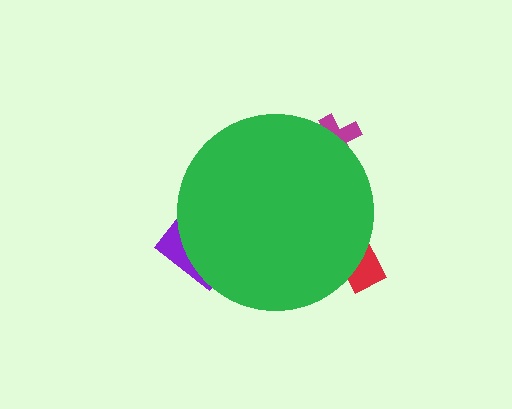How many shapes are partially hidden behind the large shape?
3 shapes are partially hidden.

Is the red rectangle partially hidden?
Yes, the red rectangle is partially hidden behind the green circle.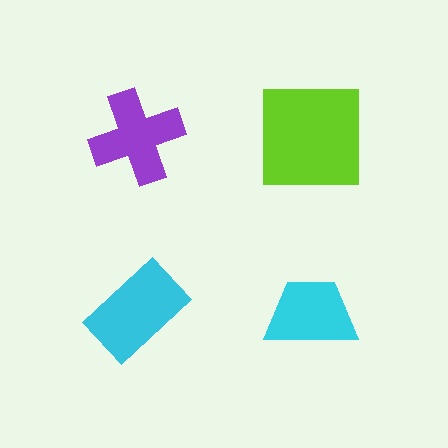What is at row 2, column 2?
A cyan trapezoid.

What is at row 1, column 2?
A lime square.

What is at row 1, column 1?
A purple cross.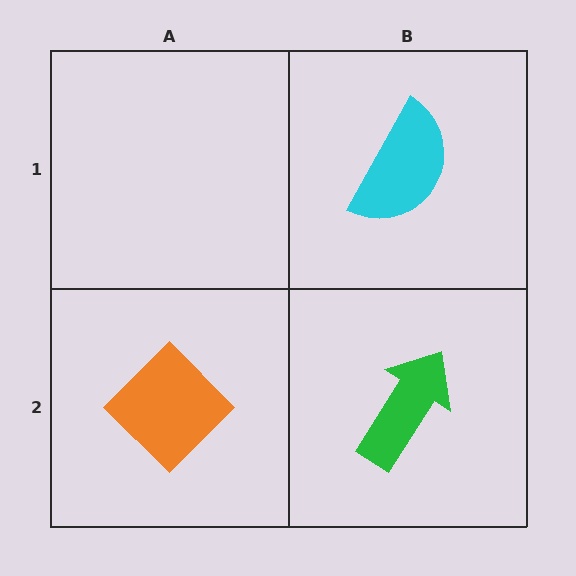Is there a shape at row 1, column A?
No, that cell is empty.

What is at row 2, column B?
A green arrow.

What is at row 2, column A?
An orange diamond.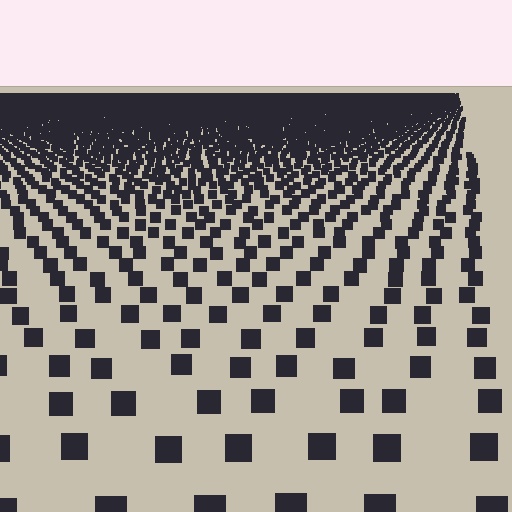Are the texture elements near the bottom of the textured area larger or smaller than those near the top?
Larger. Near the bottom, elements are closer to the viewer and appear at a bigger on-screen size.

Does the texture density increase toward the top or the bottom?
Density increases toward the top.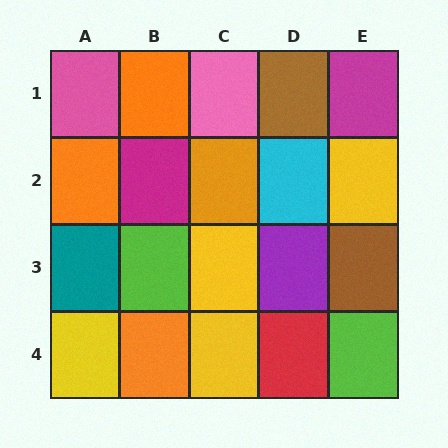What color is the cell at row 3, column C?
Yellow.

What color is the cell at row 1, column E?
Magenta.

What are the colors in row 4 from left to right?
Yellow, orange, yellow, red, lime.